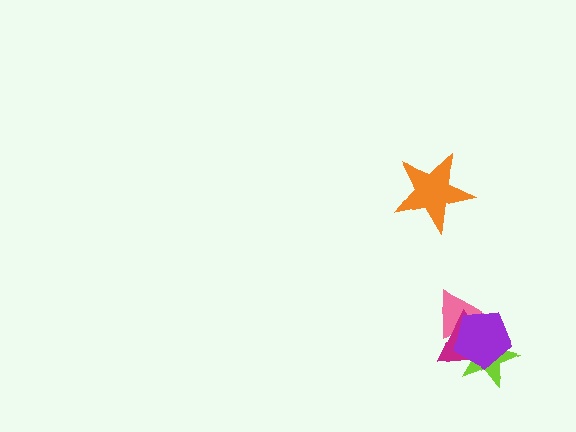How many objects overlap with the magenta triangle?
3 objects overlap with the magenta triangle.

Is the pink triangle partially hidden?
Yes, it is partially covered by another shape.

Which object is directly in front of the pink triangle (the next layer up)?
The magenta triangle is directly in front of the pink triangle.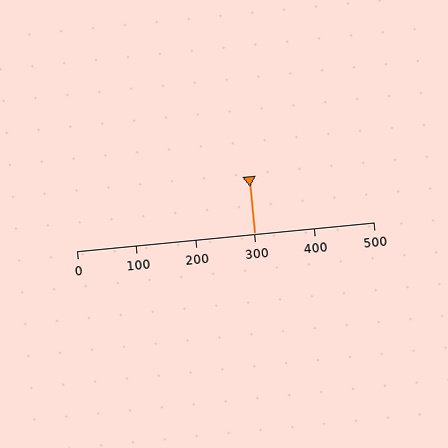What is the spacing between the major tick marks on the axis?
The major ticks are spaced 100 apart.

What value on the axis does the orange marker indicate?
The marker indicates approximately 300.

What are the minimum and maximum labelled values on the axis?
The axis runs from 0 to 500.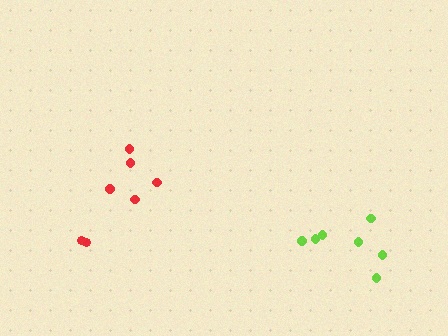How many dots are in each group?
Group 1: 7 dots, Group 2: 7 dots (14 total).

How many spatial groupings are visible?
There are 2 spatial groupings.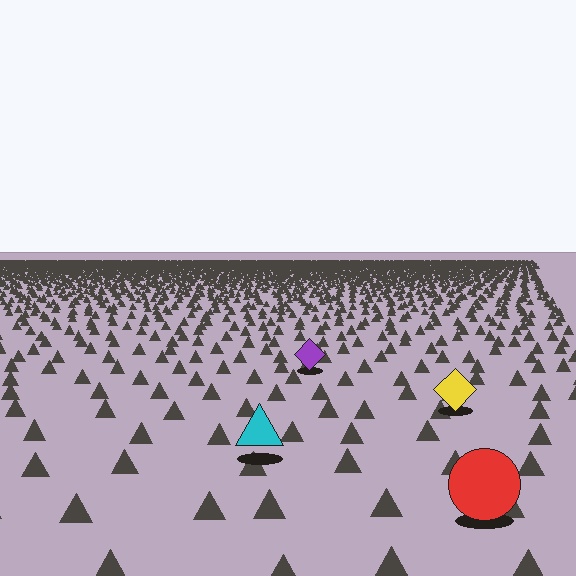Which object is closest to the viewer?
The red circle is closest. The texture marks near it are larger and more spread out.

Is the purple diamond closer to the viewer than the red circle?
No. The red circle is closer — you can tell from the texture gradient: the ground texture is coarser near it.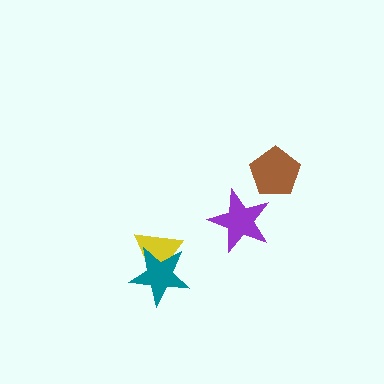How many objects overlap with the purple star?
0 objects overlap with the purple star.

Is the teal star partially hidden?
No, no other shape covers it.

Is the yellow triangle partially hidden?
Yes, it is partially covered by another shape.